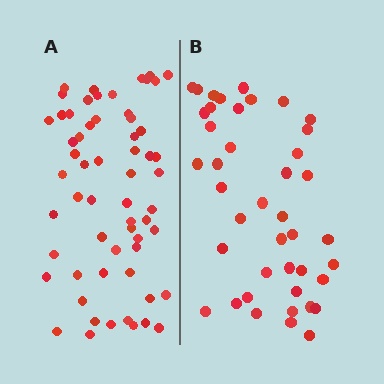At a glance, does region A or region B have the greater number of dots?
Region A (the left region) has more dots.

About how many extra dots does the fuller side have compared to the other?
Region A has approximately 20 more dots than region B.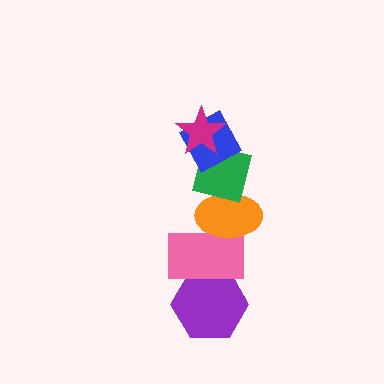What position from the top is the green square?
The green square is 3rd from the top.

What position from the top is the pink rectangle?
The pink rectangle is 5th from the top.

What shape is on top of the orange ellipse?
The green square is on top of the orange ellipse.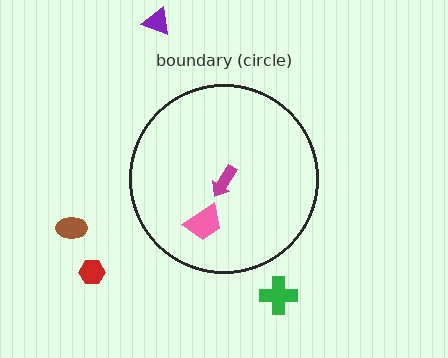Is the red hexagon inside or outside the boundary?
Outside.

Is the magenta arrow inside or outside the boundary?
Inside.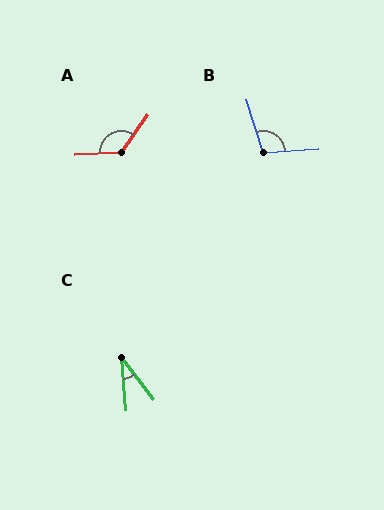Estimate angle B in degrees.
Approximately 103 degrees.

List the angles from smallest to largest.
C (33°), B (103°), A (128°).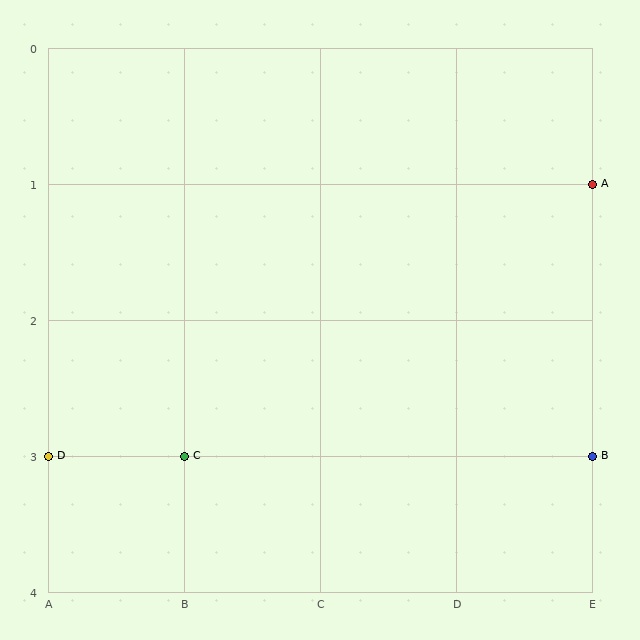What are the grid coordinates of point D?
Point D is at grid coordinates (A, 3).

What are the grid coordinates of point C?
Point C is at grid coordinates (B, 3).